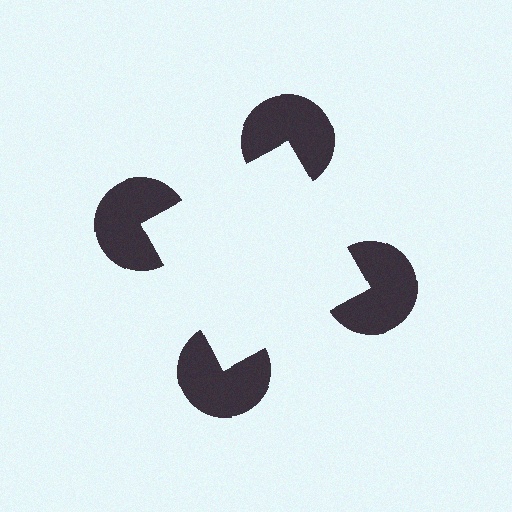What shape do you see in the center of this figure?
An illusory square — its edges are inferred from the aligned wedge cuts in the pac-man discs, not physically drawn.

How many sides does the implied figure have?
4 sides.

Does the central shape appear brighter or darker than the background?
It typically appears slightly brighter than the background, even though no actual brightness change is drawn.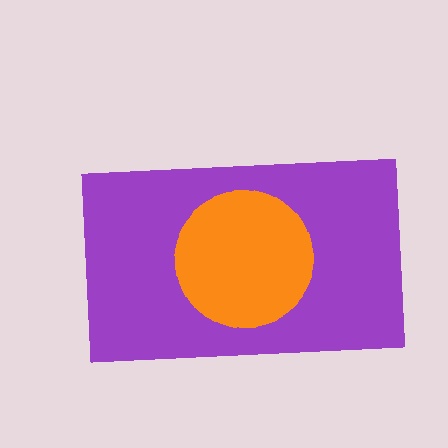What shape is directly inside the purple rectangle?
The orange circle.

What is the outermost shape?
The purple rectangle.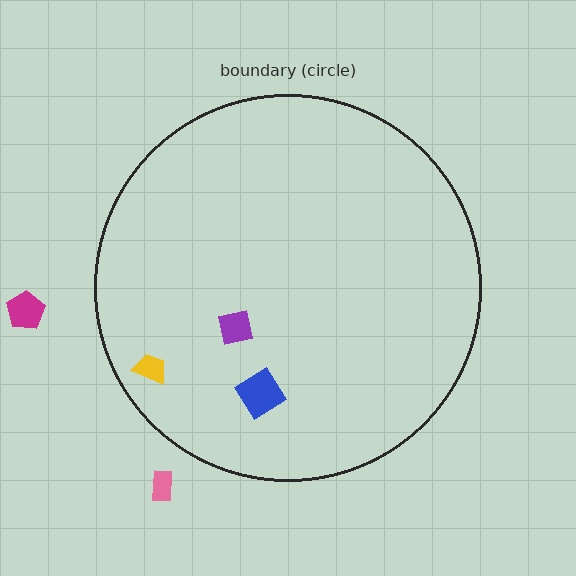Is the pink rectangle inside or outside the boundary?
Outside.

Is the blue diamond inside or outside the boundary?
Inside.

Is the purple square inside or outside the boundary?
Inside.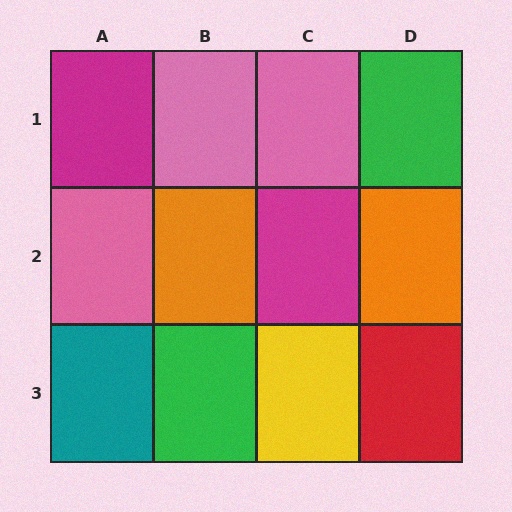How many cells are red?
1 cell is red.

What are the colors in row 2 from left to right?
Pink, orange, magenta, orange.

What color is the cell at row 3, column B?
Green.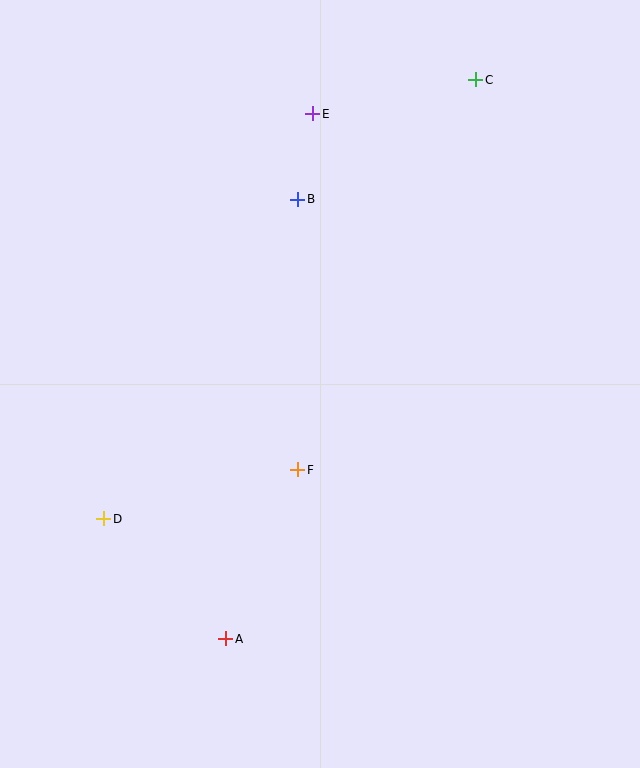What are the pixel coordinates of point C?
Point C is at (476, 80).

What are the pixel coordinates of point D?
Point D is at (104, 519).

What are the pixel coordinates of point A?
Point A is at (226, 639).